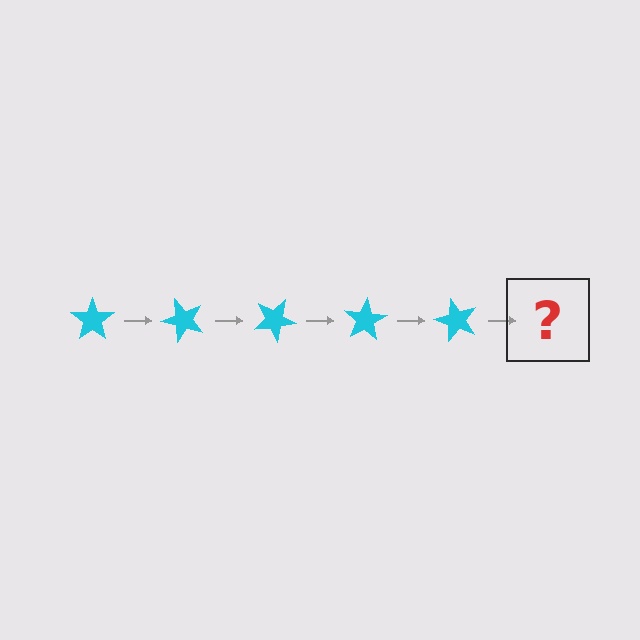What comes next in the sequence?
The next element should be a cyan star rotated 250 degrees.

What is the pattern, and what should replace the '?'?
The pattern is that the star rotates 50 degrees each step. The '?' should be a cyan star rotated 250 degrees.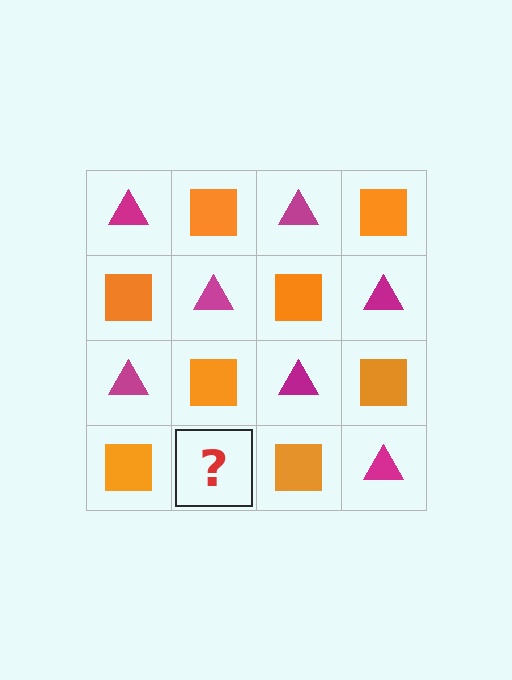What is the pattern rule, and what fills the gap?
The rule is that it alternates magenta triangle and orange square in a checkerboard pattern. The gap should be filled with a magenta triangle.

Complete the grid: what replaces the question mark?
The question mark should be replaced with a magenta triangle.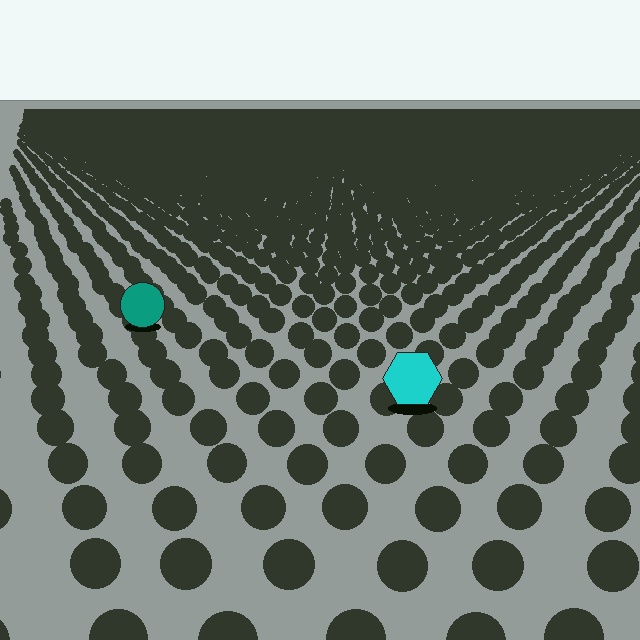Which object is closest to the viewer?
The cyan hexagon is closest. The texture marks near it are larger and more spread out.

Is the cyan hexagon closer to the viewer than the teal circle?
Yes. The cyan hexagon is closer — you can tell from the texture gradient: the ground texture is coarser near it.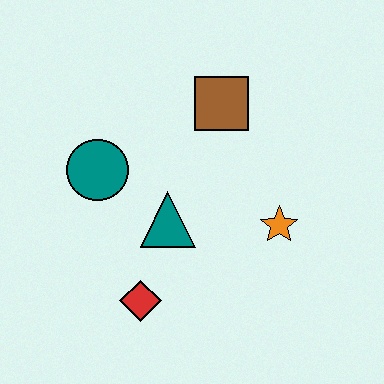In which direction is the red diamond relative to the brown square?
The red diamond is below the brown square.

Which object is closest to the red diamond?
The teal triangle is closest to the red diamond.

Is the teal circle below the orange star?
No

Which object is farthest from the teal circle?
The orange star is farthest from the teal circle.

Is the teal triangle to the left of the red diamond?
No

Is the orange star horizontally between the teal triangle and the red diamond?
No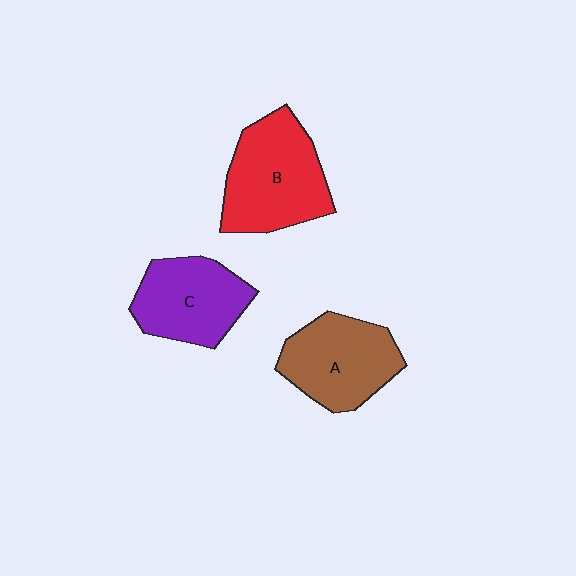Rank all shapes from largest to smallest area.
From largest to smallest: B (red), A (brown), C (purple).